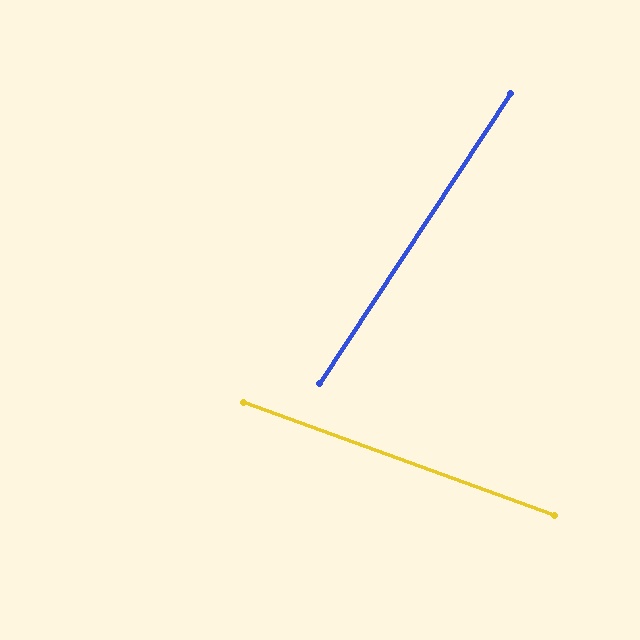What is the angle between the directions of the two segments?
Approximately 76 degrees.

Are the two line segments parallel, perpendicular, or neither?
Neither parallel nor perpendicular — they differ by about 76°.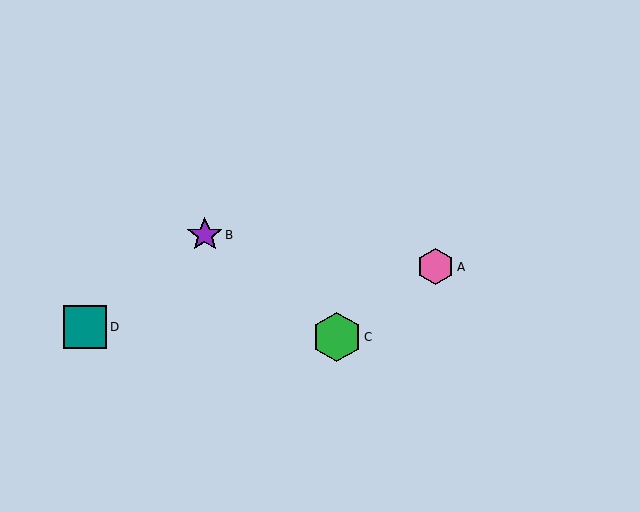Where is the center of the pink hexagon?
The center of the pink hexagon is at (436, 267).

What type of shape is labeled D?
Shape D is a teal square.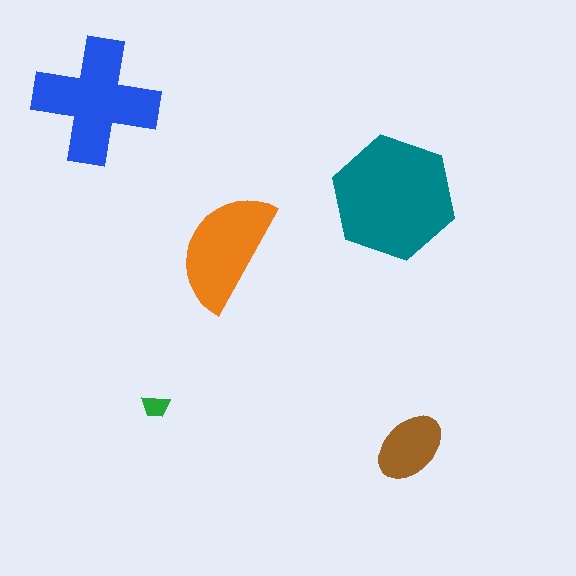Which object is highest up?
The blue cross is topmost.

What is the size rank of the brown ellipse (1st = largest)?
4th.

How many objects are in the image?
There are 5 objects in the image.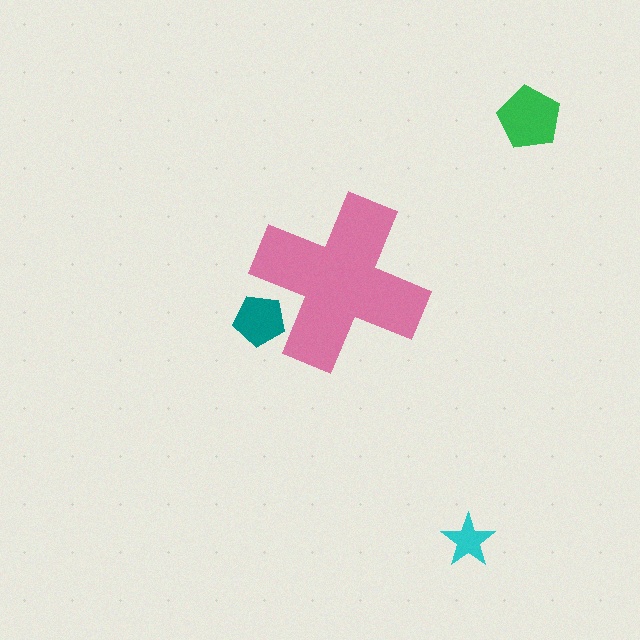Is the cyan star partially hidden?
No, the cyan star is fully visible.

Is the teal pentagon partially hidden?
Yes, the teal pentagon is partially hidden behind the pink cross.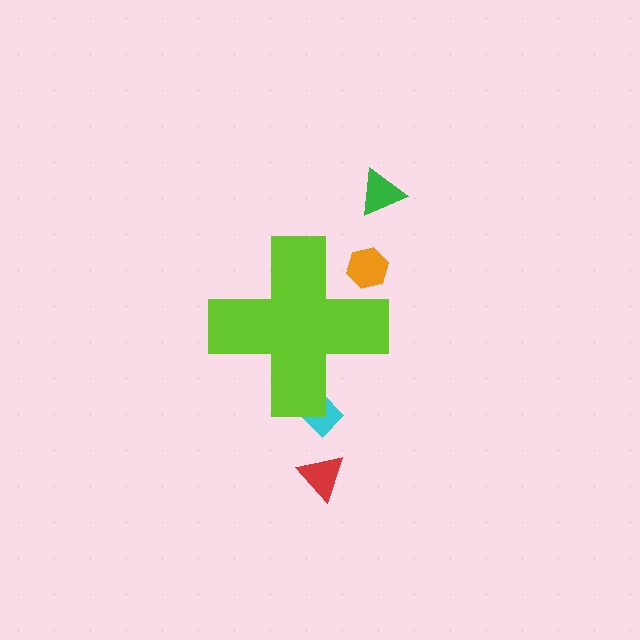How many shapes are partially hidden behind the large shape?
2 shapes are partially hidden.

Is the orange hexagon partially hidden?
Yes, the orange hexagon is partially hidden behind the lime cross.